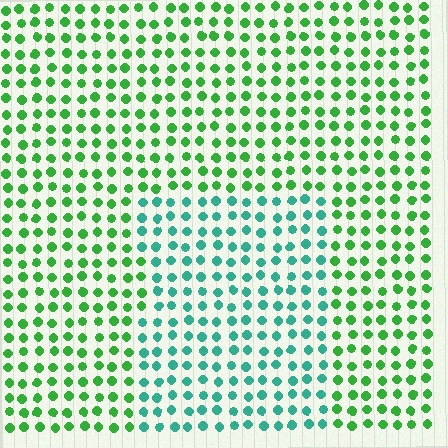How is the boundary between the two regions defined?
The boundary is defined purely by a slight shift in hue (about 43 degrees). Spacing, size, and orientation are identical on both sides.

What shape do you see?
I see a rectangle.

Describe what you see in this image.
The image is filled with small green elements in a uniform arrangement. A rectangle-shaped region is visible where the elements are tinted to a slightly different hue, forming a subtle color boundary.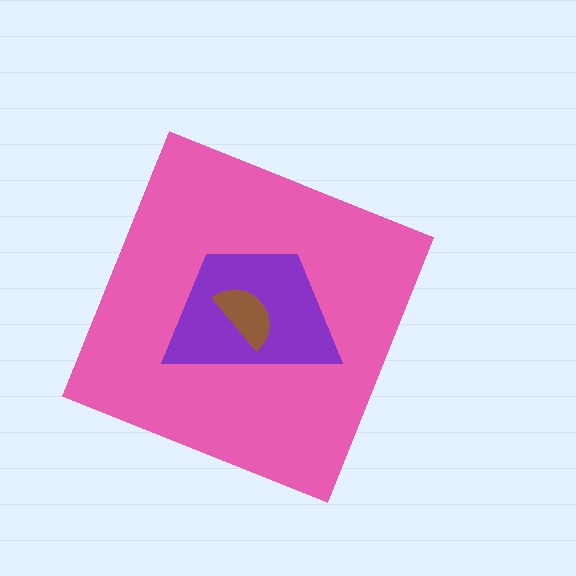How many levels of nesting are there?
3.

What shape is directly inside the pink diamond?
The purple trapezoid.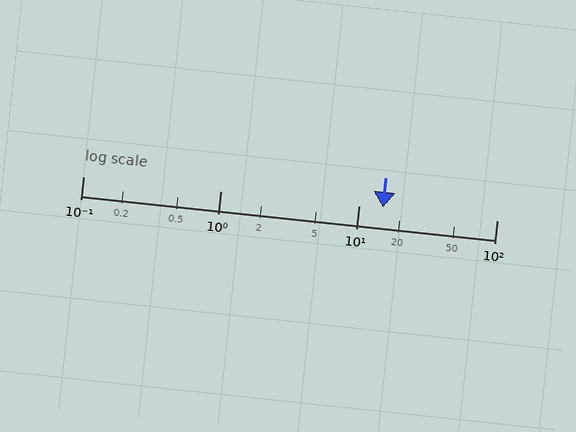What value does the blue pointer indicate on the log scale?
The pointer indicates approximately 15.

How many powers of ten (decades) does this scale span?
The scale spans 3 decades, from 0.1 to 100.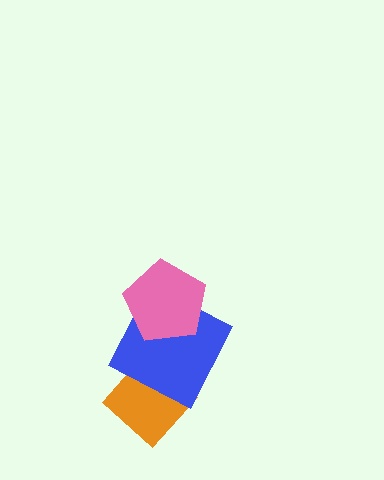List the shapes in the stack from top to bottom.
From top to bottom: the pink pentagon, the blue square, the orange diamond.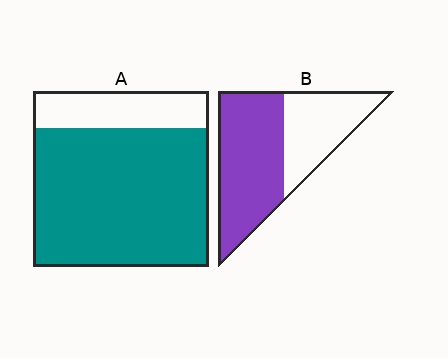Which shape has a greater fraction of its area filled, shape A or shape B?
Shape A.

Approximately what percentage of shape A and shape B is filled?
A is approximately 80% and B is approximately 60%.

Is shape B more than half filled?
Yes.